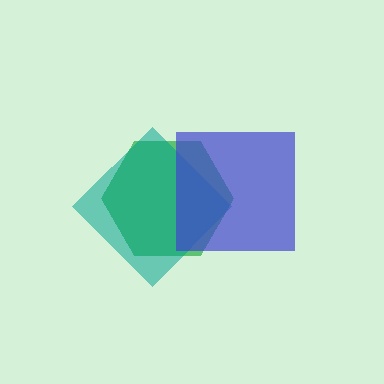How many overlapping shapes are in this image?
There are 3 overlapping shapes in the image.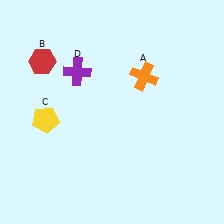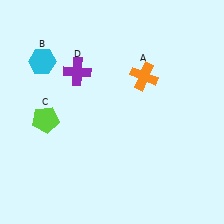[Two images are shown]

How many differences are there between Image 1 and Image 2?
There are 2 differences between the two images.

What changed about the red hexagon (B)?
In Image 1, B is red. In Image 2, it changed to cyan.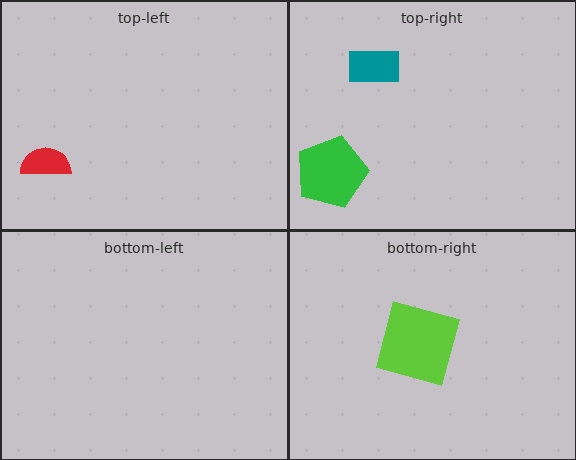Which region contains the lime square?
The bottom-right region.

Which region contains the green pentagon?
The top-right region.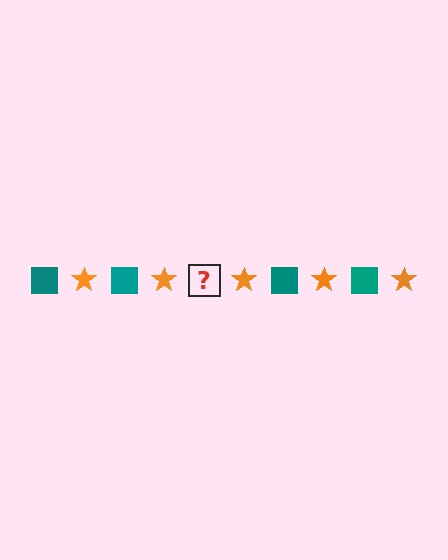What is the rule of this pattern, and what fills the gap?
The rule is that the pattern alternates between teal square and orange star. The gap should be filled with a teal square.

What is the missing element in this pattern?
The missing element is a teal square.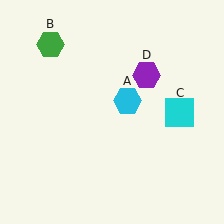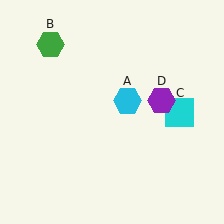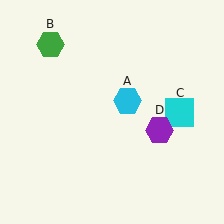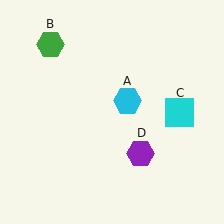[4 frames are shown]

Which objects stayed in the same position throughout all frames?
Cyan hexagon (object A) and green hexagon (object B) and cyan square (object C) remained stationary.